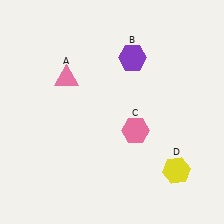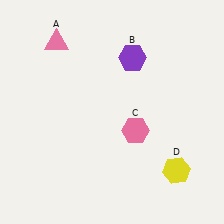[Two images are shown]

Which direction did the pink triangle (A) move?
The pink triangle (A) moved up.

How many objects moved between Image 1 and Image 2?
1 object moved between the two images.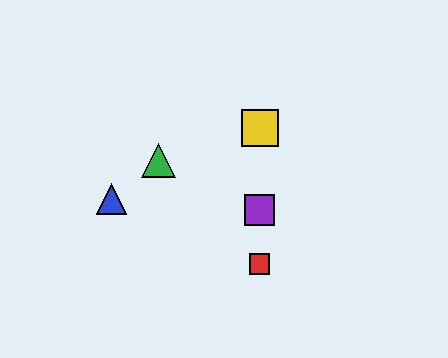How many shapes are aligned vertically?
3 shapes (the red square, the yellow square, the purple square) are aligned vertically.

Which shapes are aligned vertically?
The red square, the yellow square, the purple square are aligned vertically.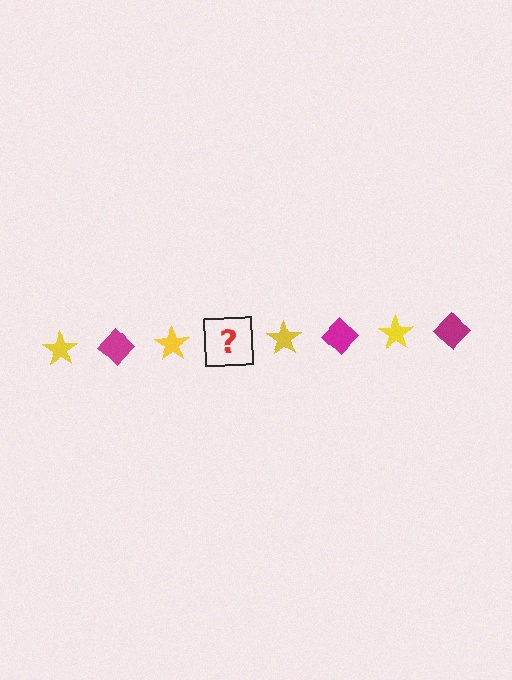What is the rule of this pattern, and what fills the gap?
The rule is that the pattern alternates between yellow star and magenta diamond. The gap should be filled with a magenta diamond.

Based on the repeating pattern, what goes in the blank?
The blank should be a magenta diamond.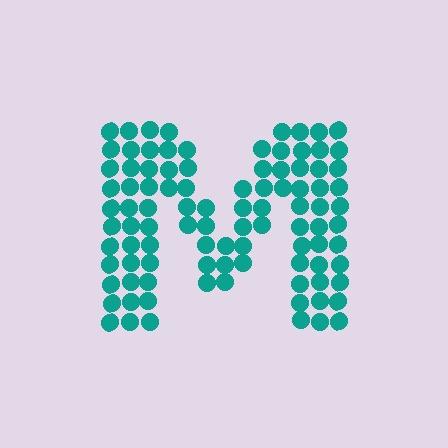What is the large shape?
The large shape is the letter M.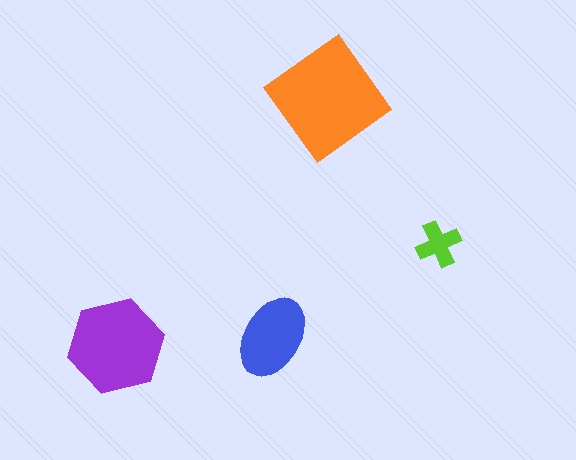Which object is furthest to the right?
The lime cross is rightmost.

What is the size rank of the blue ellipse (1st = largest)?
3rd.